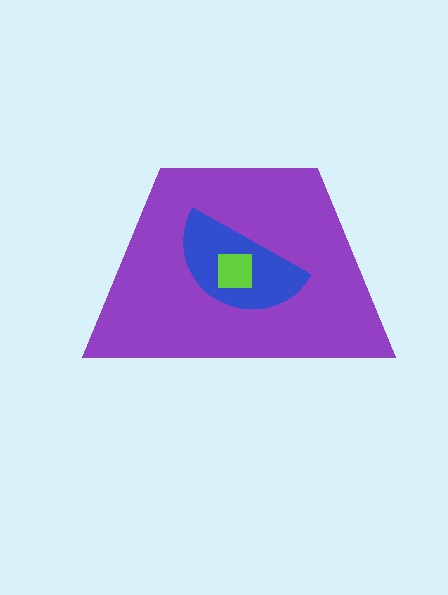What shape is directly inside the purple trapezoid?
The blue semicircle.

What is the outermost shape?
The purple trapezoid.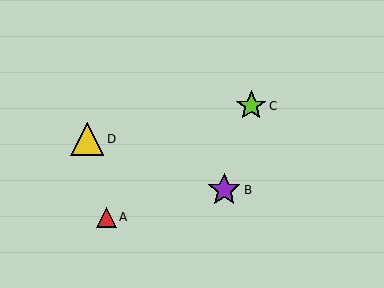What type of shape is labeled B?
Shape B is a purple star.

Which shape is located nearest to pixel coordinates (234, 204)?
The purple star (labeled B) at (224, 190) is nearest to that location.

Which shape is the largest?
The yellow triangle (labeled D) is the largest.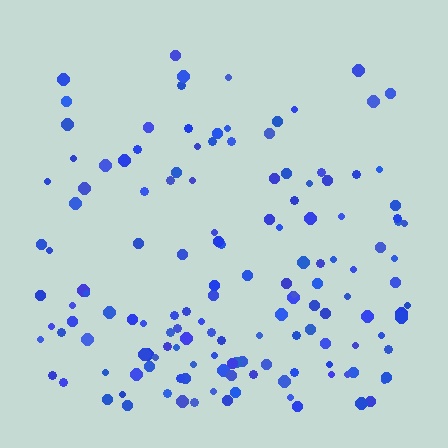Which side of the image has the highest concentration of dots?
The bottom.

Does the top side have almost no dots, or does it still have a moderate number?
Still a moderate number, just noticeably fewer than the bottom.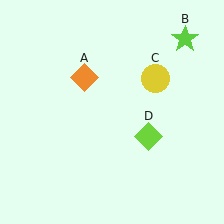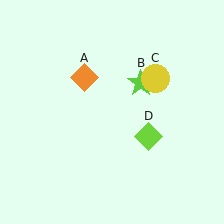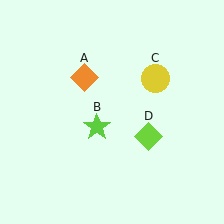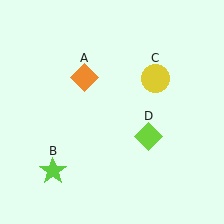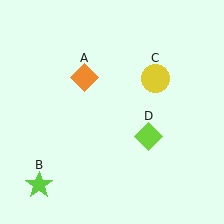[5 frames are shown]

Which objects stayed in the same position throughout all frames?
Orange diamond (object A) and yellow circle (object C) and lime diamond (object D) remained stationary.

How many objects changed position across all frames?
1 object changed position: lime star (object B).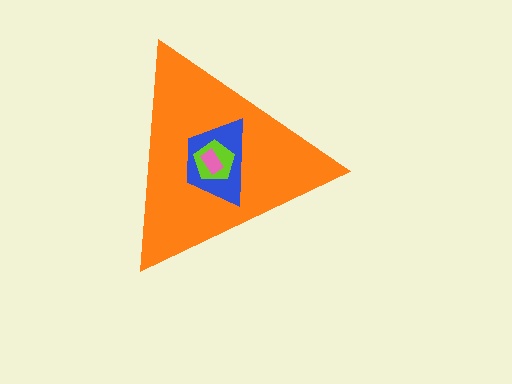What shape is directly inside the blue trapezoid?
The lime pentagon.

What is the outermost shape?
The orange triangle.